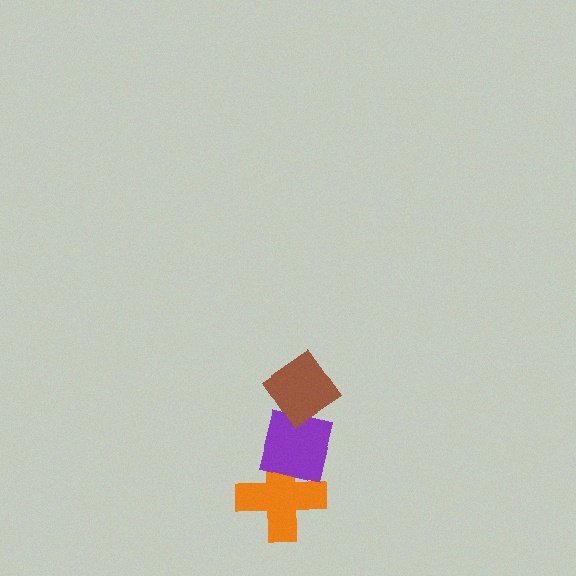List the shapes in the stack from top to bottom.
From top to bottom: the brown diamond, the purple square, the orange cross.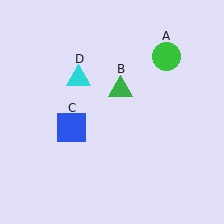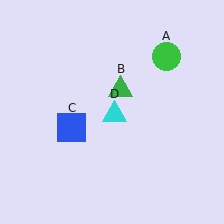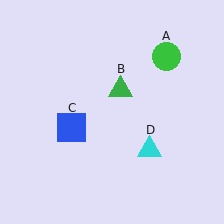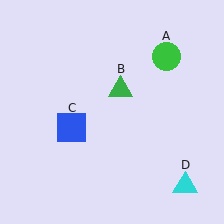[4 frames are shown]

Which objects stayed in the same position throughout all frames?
Green circle (object A) and green triangle (object B) and blue square (object C) remained stationary.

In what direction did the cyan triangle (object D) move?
The cyan triangle (object D) moved down and to the right.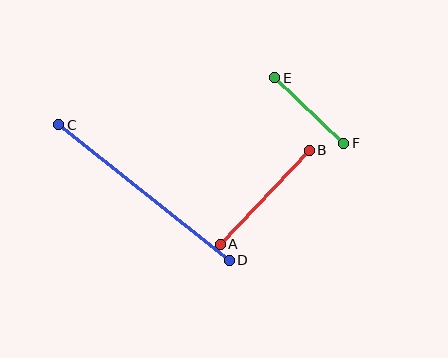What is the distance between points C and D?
The distance is approximately 218 pixels.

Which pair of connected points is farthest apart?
Points C and D are farthest apart.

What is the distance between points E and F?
The distance is approximately 96 pixels.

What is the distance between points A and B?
The distance is approximately 129 pixels.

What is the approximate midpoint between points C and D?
The midpoint is at approximately (144, 193) pixels.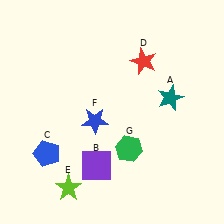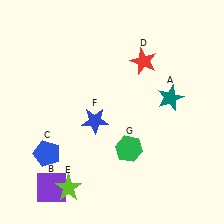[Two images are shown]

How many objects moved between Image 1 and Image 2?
1 object moved between the two images.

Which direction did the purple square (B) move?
The purple square (B) moved left.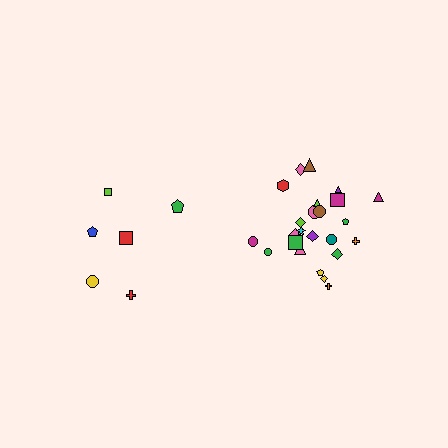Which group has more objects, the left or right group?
The right group.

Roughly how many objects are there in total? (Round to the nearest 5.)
Roughly 30 objects in total.